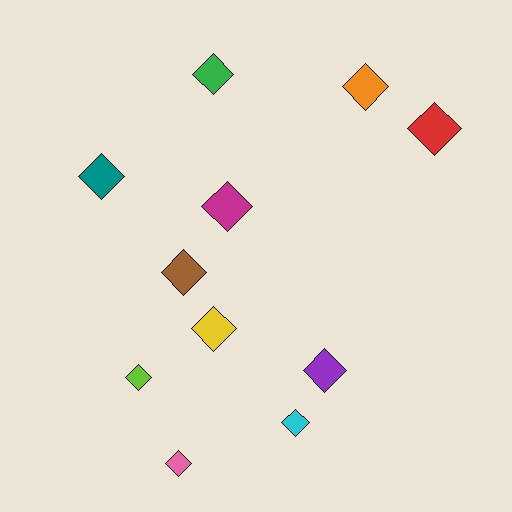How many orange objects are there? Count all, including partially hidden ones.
There is 1 orange object.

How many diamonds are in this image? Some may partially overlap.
There are 11 diamonds.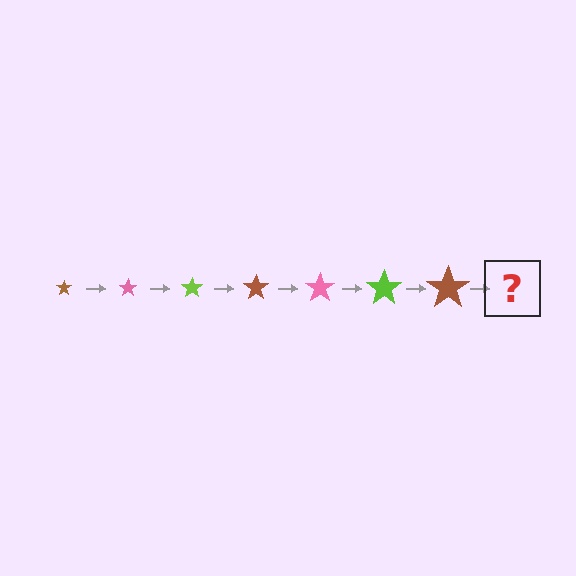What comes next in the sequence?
The next element should be a pink star, larger than the previous one.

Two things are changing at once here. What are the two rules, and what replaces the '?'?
The two rules are that the star grows larger each step and the color cycles through brown, pink, and lime. The '?' should be a pink star, larger than the previous one.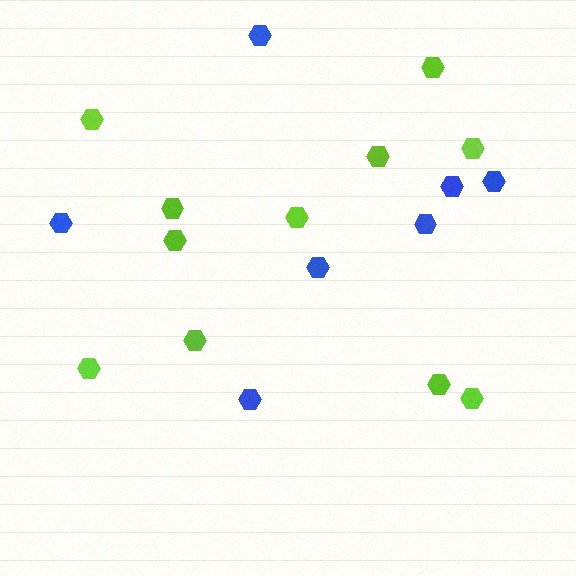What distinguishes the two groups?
There are 2 groups: one group of lime hexagons (11) and one group of blue hexagons (7).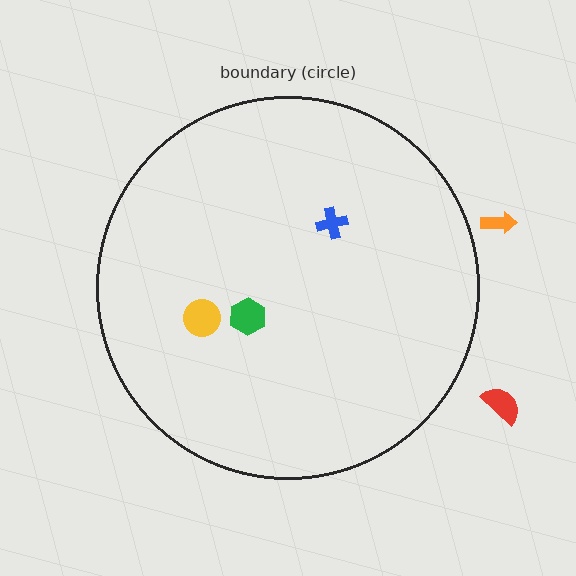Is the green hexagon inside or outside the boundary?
Inside.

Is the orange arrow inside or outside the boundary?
Outside.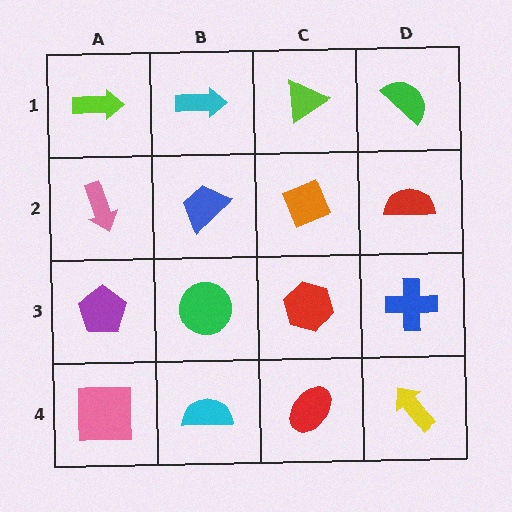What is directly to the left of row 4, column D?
A red ellipse.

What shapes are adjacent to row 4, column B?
A green circle (row 3, column B), a pink square (row 4, column A), a red ellipse (row 4, column C).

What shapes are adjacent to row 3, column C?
An orange diamond (row 2, column C), a red ellipse (row 4, column C), a green circle (row 3, column B), a blue cross (row 3, column D).